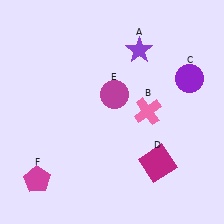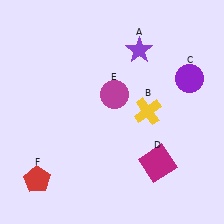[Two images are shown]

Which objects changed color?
B changed from pink to yellow. F changed from magenta to red.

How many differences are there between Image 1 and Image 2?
There are 2 differences between the two images.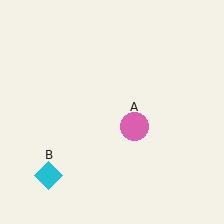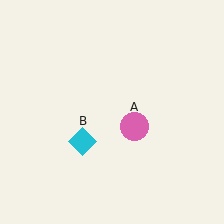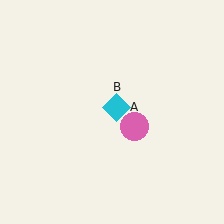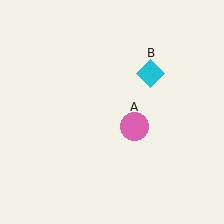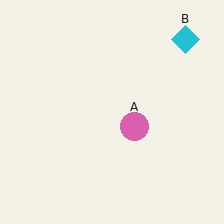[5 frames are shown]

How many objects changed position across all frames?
1 object changed position: cyan diamond (object B).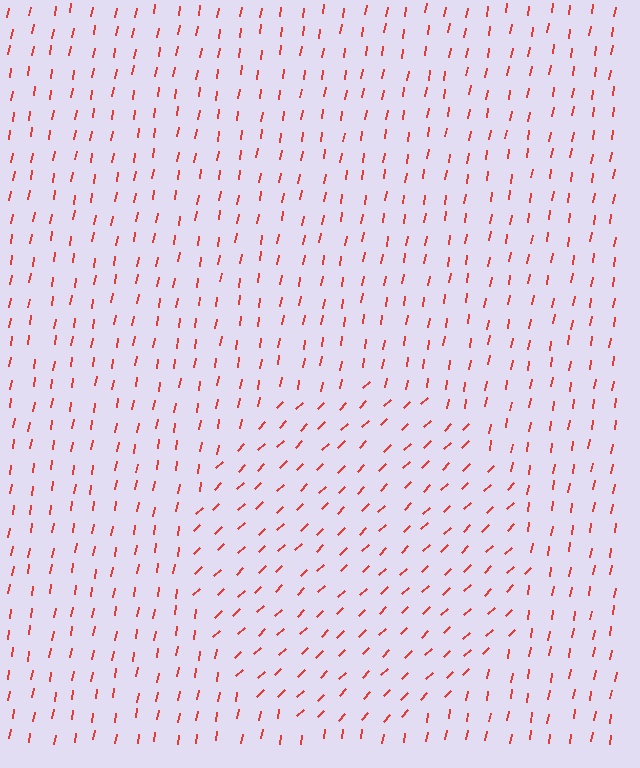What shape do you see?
I see a circle.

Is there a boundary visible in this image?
Yes, there is a texture boundary formed by a change in line orientation.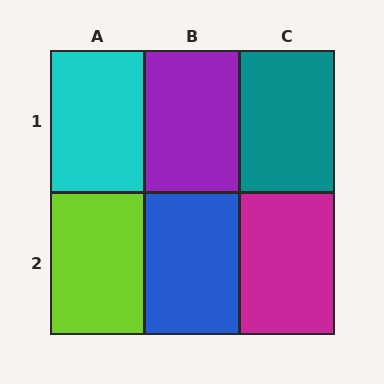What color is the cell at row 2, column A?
Lime.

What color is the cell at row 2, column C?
Magenta.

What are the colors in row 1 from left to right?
Cyan, purple, teal.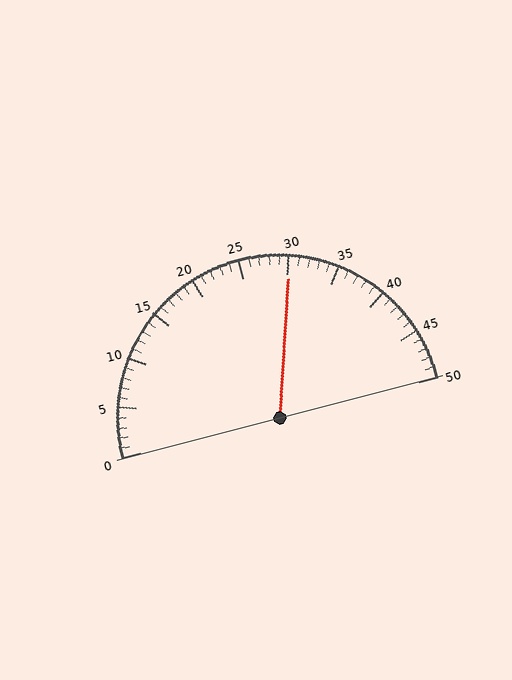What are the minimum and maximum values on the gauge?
The gauge ranges from 0 to 50.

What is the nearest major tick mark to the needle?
The nearest major tick mark is 30.